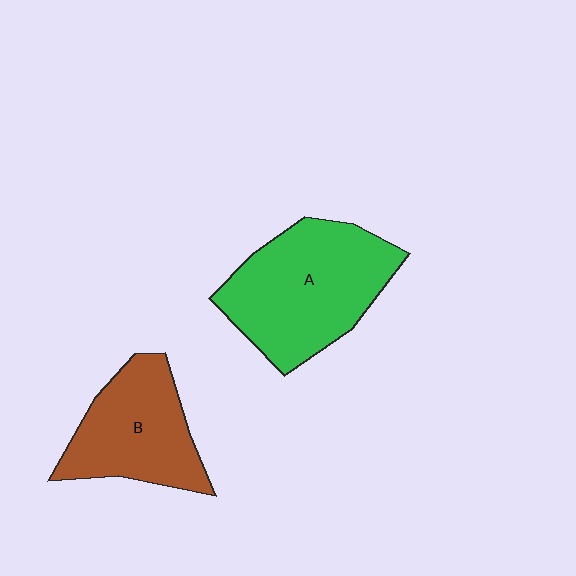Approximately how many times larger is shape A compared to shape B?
Approximately 1.4 times.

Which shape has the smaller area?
Shape B (brown).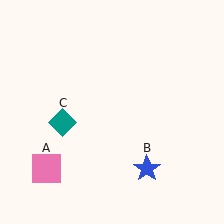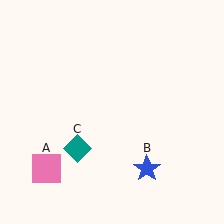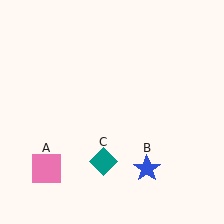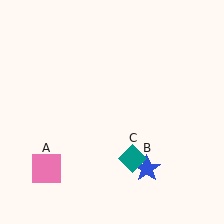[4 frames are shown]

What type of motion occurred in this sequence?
The teal diamond (object C) rotated counterclockwise around the center of the scene.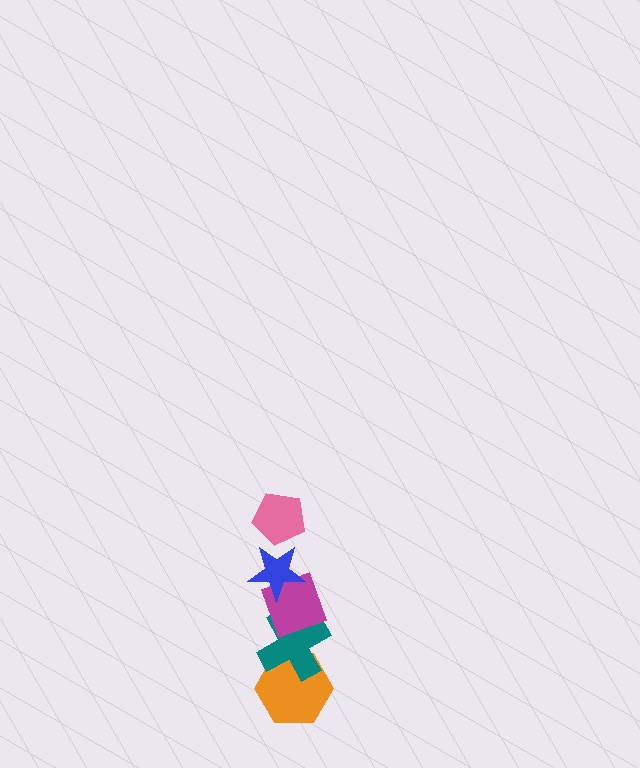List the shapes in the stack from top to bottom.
From top to bottom: the pink pentagon, the blue star, the magenta diamond, the teal cross, the orange hexagon.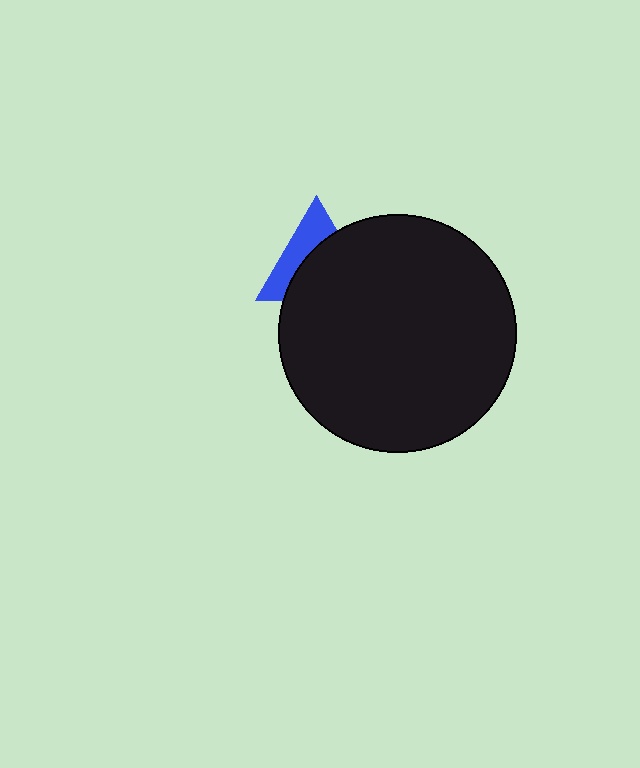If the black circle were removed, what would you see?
You would see the complete blue triangle.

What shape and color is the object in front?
The object in front is a black circle.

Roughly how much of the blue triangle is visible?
A small part of it is visible (roughly 41%).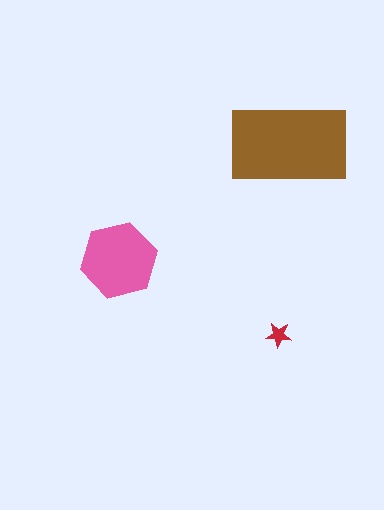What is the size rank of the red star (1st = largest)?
3rd.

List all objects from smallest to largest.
The red star, the pink hexagon, the brown rectangle.